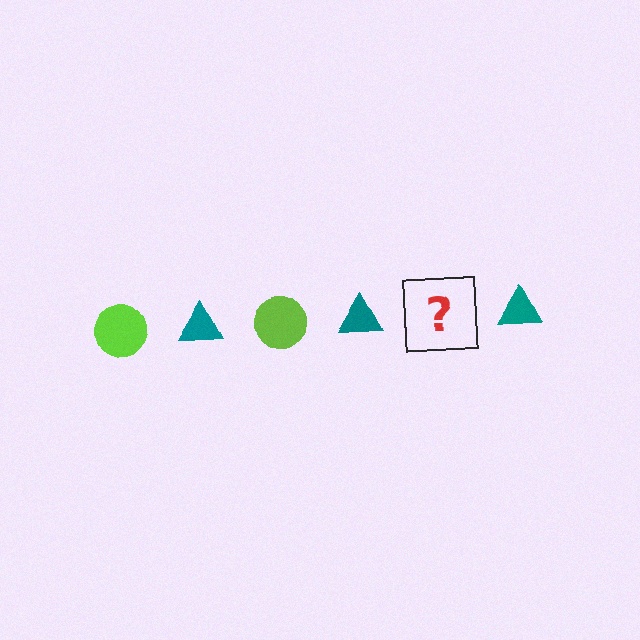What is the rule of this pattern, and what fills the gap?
The rule is that the pattern alternates between lime circle and teal triangle. The gap should be filled with a lime circle.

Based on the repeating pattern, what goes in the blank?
The blank should be a lime circle.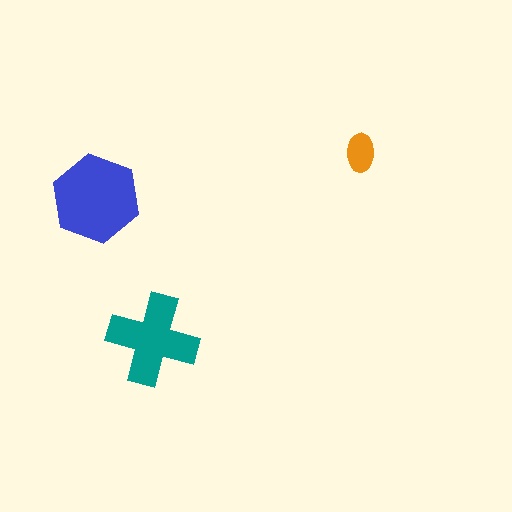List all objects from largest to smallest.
The blue hexagon, the teal cross, the orange ellipse.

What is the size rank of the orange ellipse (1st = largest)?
3rd.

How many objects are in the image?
There are 3 objects in the image.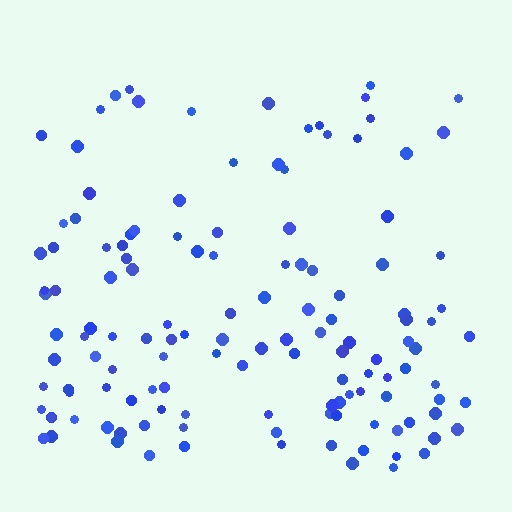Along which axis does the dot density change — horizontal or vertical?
Vertical.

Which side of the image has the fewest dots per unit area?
The top.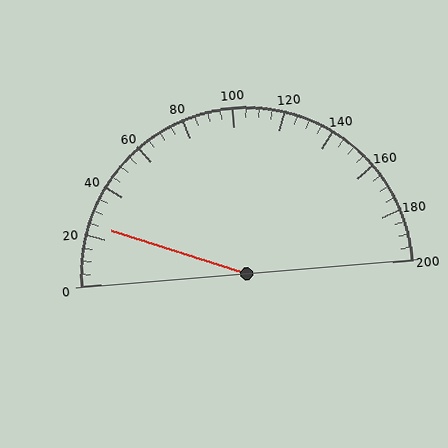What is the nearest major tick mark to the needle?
The nearest major tick mark is 20.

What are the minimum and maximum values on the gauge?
The gauge ranges from 0 to 200.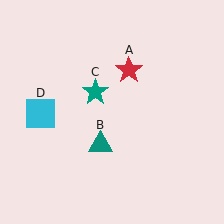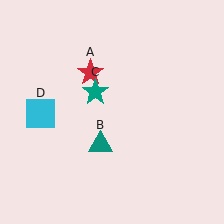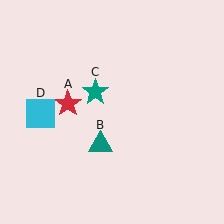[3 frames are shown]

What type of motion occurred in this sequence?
The red star (object A) rotated counterclockwise around the center of the scene.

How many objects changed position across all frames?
1 object changed position: red star (object A).